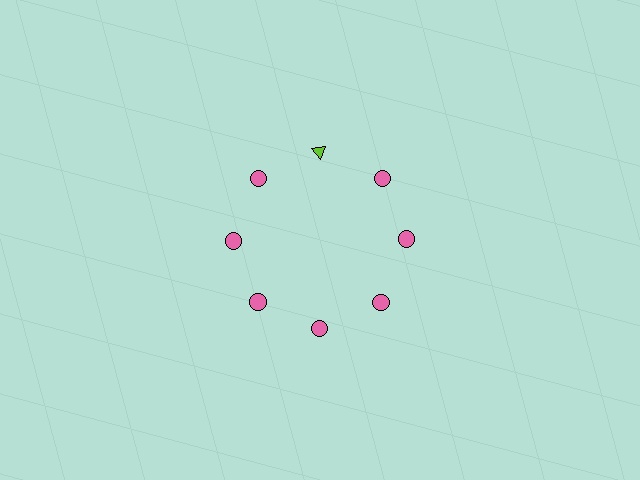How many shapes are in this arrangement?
There are 8 shapes arranged in a ring pattern.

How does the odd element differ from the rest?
It differs in both color (lime instead of pink) and shape (triangle instead of circle).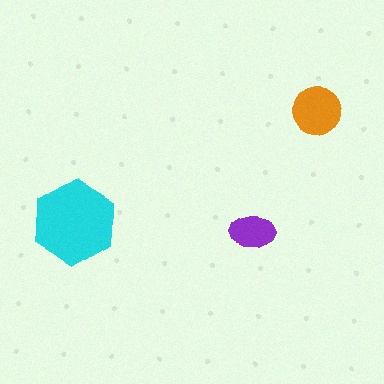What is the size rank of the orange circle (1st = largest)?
2nd.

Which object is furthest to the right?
The orange circle is rightmost.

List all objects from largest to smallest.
The cyan hexagon, the orange circle, the purple ellipse.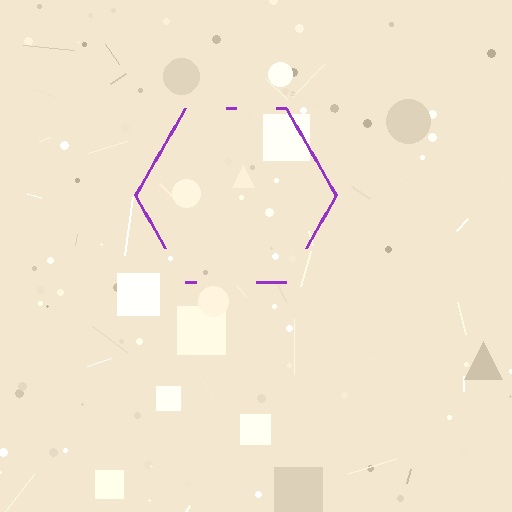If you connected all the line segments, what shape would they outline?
They would outline a hexagon.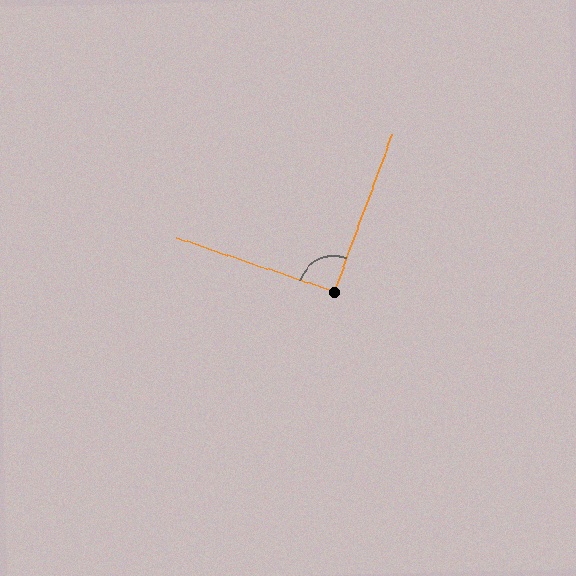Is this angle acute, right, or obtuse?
It is approximately a right angle.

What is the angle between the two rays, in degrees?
Approximately 91 degrees.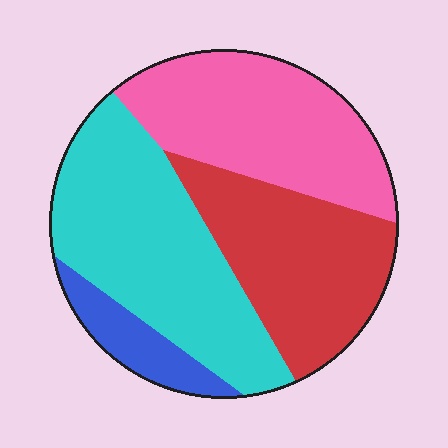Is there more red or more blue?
Red.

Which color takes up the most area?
Cyan, at roughly 35%.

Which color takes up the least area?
Blue, at roughly 10%.